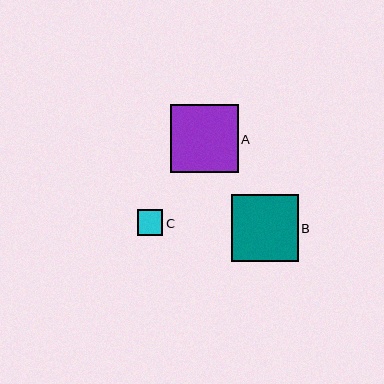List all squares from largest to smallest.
From largest to smallest: A, B, C.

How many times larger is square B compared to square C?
Square B is approximately 2.6 times the size of square C.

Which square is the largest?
Square A is the largest with a size of approximately 68 pixels.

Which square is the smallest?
Square C is the smallest with a size of approximately 25 pixels.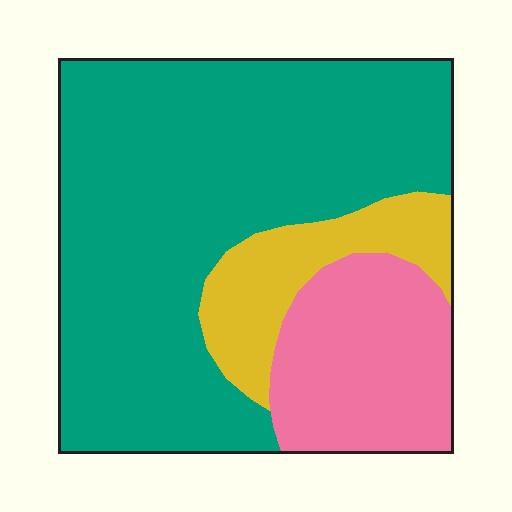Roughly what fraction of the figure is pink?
Pink takes up about one fifth (1/5) of the figure.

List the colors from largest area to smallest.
From largest to smallest: teal, pink, yellow.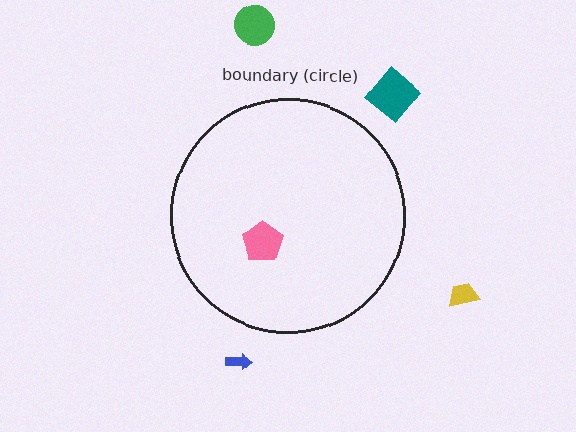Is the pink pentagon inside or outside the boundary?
Inside.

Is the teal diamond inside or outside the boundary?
Outside.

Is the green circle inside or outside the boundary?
Outside.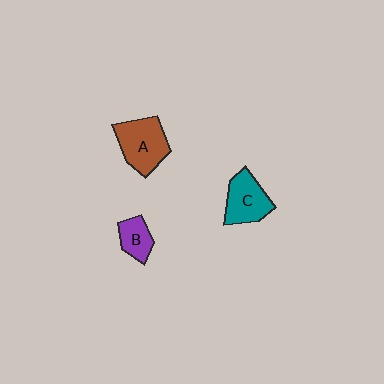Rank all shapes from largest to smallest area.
From largest to smallest: A (brown), C (teal), B (purple).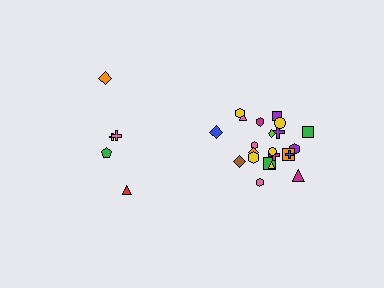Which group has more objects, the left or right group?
The right group.